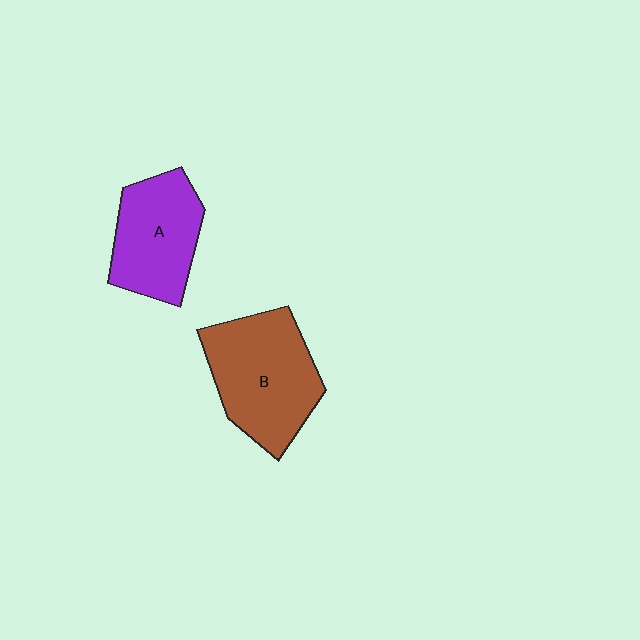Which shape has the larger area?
Shape B (brown).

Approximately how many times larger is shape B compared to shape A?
Approximately 1.3 times.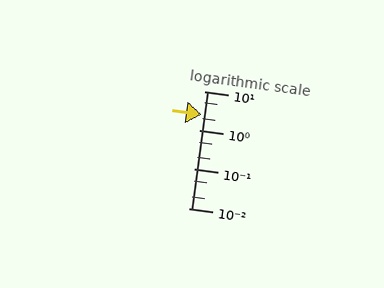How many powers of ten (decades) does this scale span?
The scale spans 3 decades, from 0.01 to 10.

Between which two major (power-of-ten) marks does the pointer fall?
The pointer is between 1 and 10.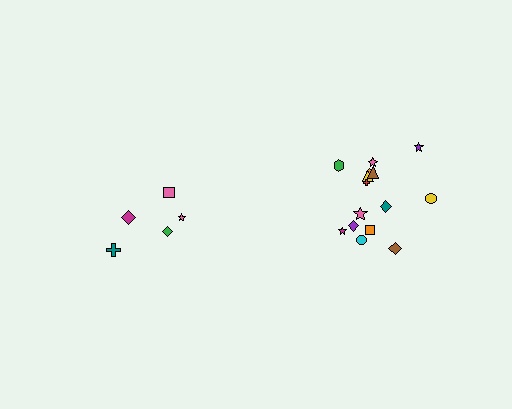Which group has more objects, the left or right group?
The right group.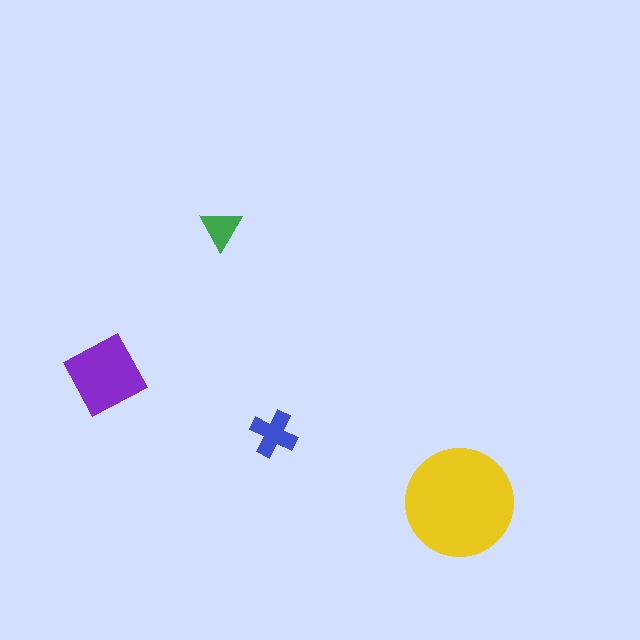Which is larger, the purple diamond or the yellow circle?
The yellow circle.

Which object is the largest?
The yellow circle.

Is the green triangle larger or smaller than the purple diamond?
Smaller.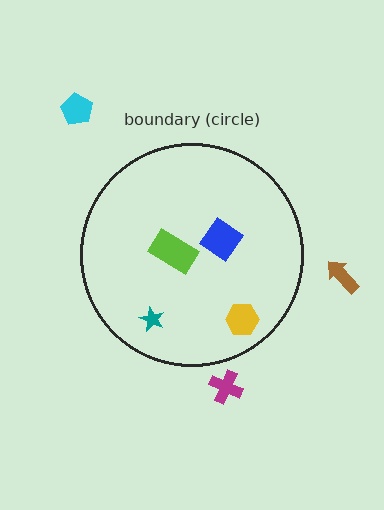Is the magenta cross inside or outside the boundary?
Outside.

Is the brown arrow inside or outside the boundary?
Outside.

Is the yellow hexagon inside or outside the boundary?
Inside.